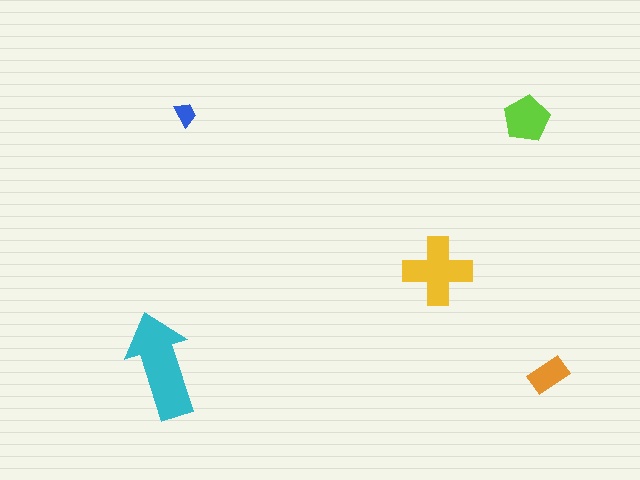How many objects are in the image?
There are 5 objects in the image.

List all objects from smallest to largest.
The blue trapezoid, the orange rectangle, the lime pentagon, the yellow cross, the cyan arrow.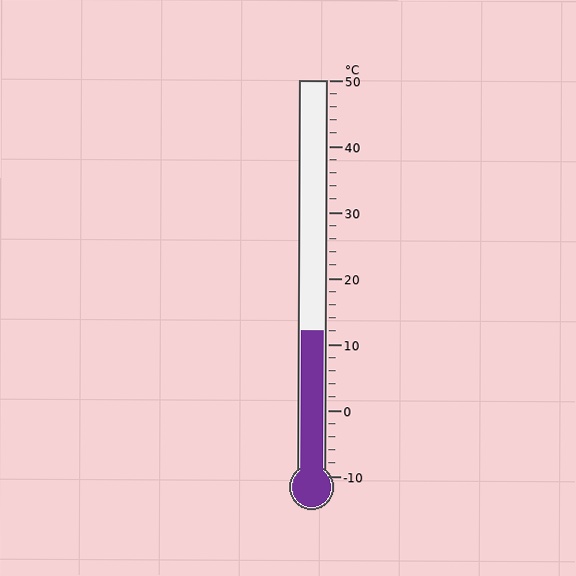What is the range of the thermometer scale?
The thermometer scale ranges from -10°C to 50°C.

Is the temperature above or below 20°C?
The temperature is below 20°C.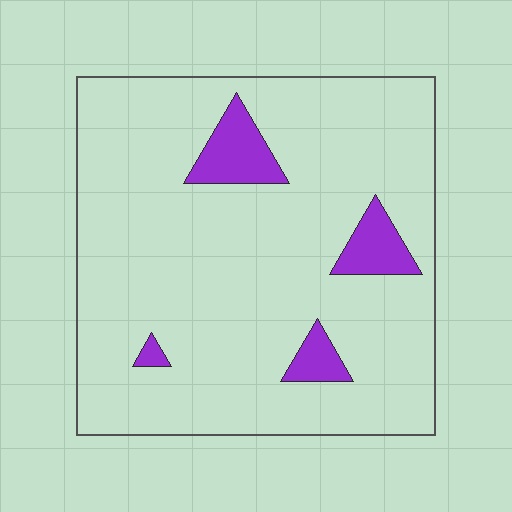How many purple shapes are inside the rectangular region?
4.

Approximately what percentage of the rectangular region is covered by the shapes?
Approximately 10%.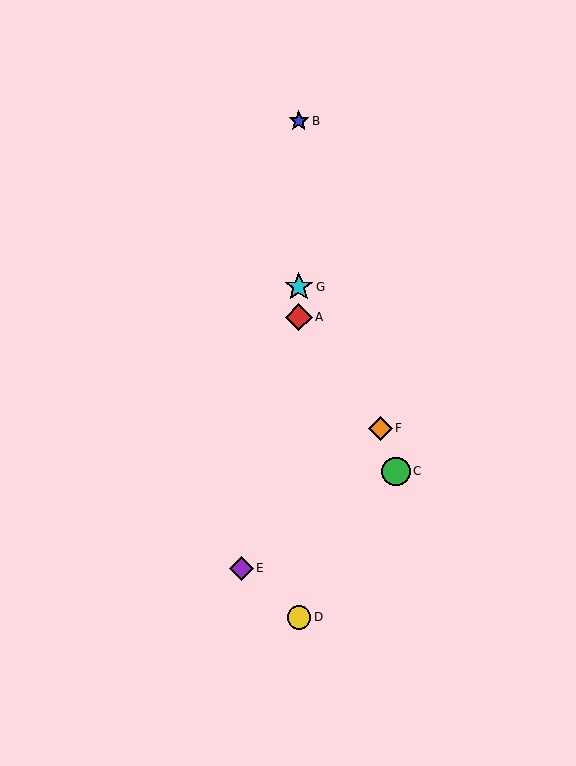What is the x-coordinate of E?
Object E is at x≈242.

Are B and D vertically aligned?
Yes, both are at x≈299.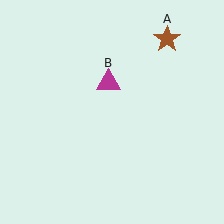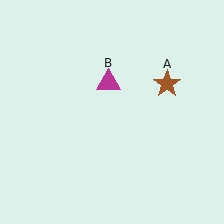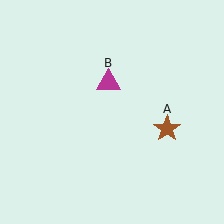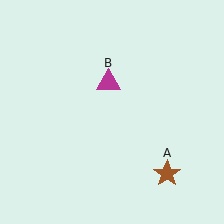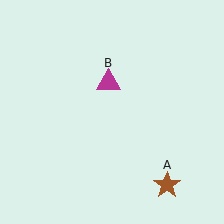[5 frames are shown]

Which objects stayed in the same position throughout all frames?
Magenta triangle (object B) remained stationary.